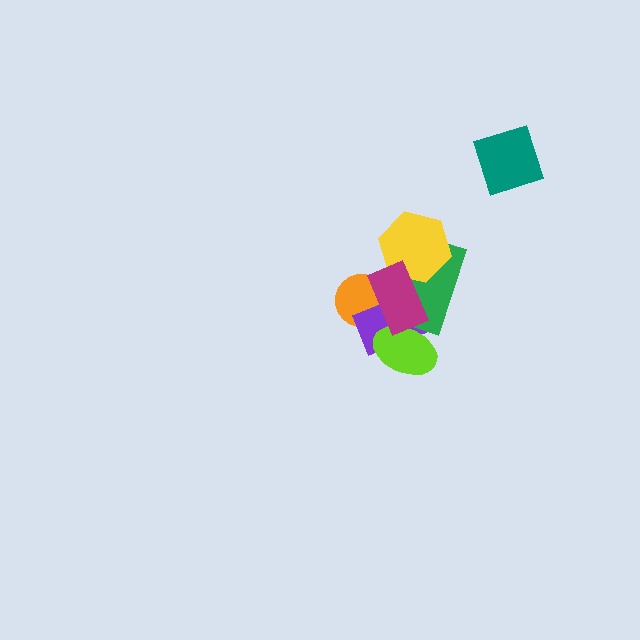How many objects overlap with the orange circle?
2 objects overlap with the orange circle.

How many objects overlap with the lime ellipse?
3 objects overlap with the lime ellipse.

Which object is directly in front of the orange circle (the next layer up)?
The purple rectangle is directly in front of the orange circle.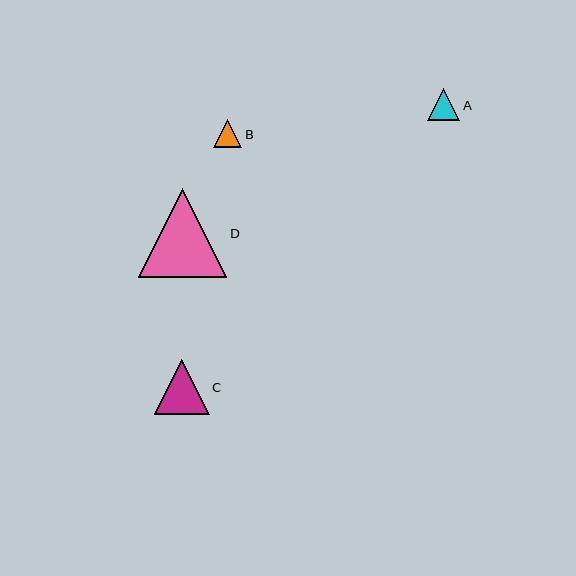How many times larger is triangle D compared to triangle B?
Triangle D is approximately 3.2 times the size of triangle B.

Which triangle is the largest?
Triangle D is the largest with a size of approximately 89 pixels.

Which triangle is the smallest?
Triangle B is the smallest with a size of approximately 28 pixels.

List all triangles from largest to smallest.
From largest to smallest: D, C, A, B.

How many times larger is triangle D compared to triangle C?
Triangle D is approximately 1.6 times the size of triangle C.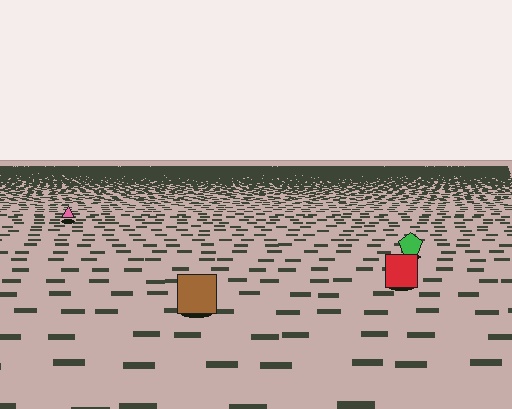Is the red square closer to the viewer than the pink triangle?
Yes. The red square is closer — you can tell from the texture gradient: the ground texture is coarser near it.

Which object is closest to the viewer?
The brown square is closest. The texture marks near it are larger and more spread out.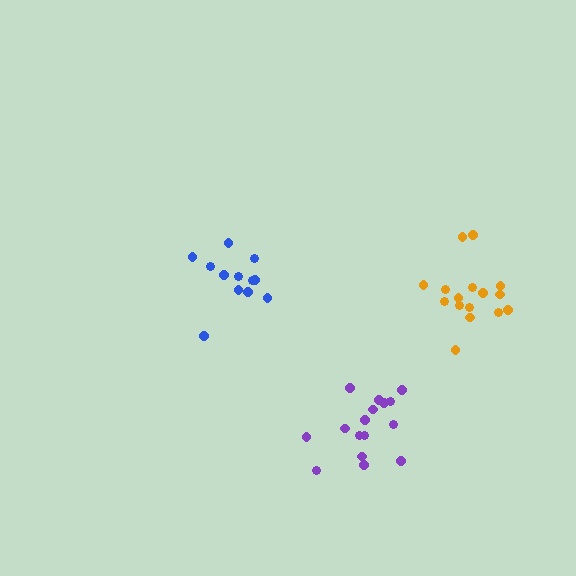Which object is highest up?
The blue cluster is topmost.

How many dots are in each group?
Group 1: 16 dots, Group 2: 12 dots, Group 3: 16 dots (44 total).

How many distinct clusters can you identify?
There are 3 distinct clusters.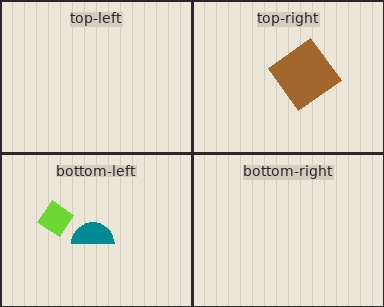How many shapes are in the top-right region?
1.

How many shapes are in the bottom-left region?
2.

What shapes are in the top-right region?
The brown diamond.